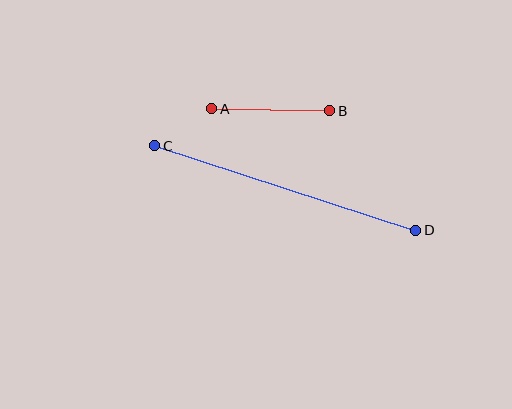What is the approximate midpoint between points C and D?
The midpoint is at approximately (285, 188) pixels.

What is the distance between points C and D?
The distance is approximately 274 pixels.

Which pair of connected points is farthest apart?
Points C and D are farthest apart.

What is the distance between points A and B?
The distance is approximately 118 pixels.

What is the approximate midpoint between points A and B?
The midpoint is at approximately (271, 110) pixels.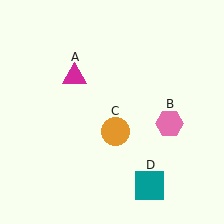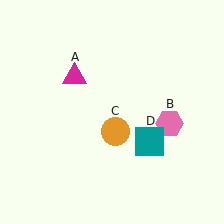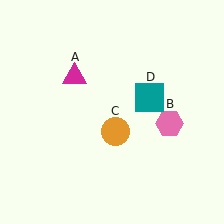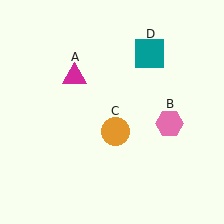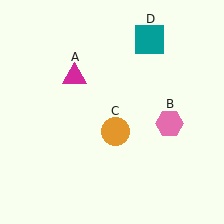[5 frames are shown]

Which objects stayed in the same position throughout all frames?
Magenta triangle (object A) and pink hexagon (object B) and orange circle (object C) remained stationary.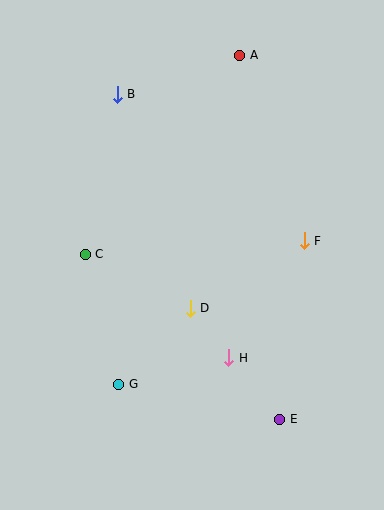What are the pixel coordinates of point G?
Point G is at (119, 384).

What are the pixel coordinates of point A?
Point A is at (240, 55).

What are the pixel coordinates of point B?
Point B is at (117, 94).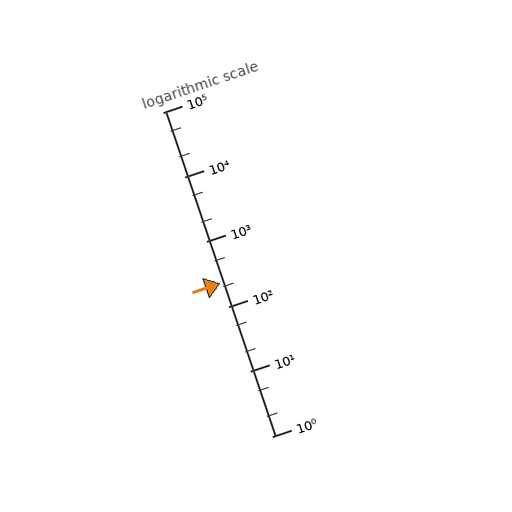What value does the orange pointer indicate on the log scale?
The pointer indicates approximately 230.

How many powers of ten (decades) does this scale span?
The scale spans 5 decades, from 1 to 100000.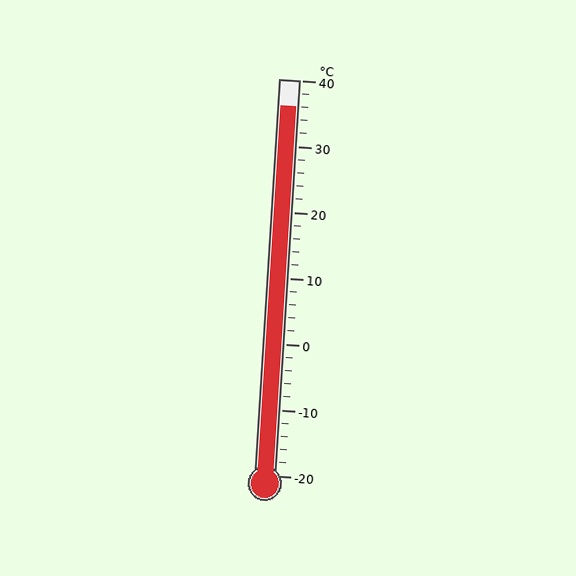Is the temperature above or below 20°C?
The temperature is above 20°C.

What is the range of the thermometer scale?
The thermometer scale ranges from -20°C to 40°C.